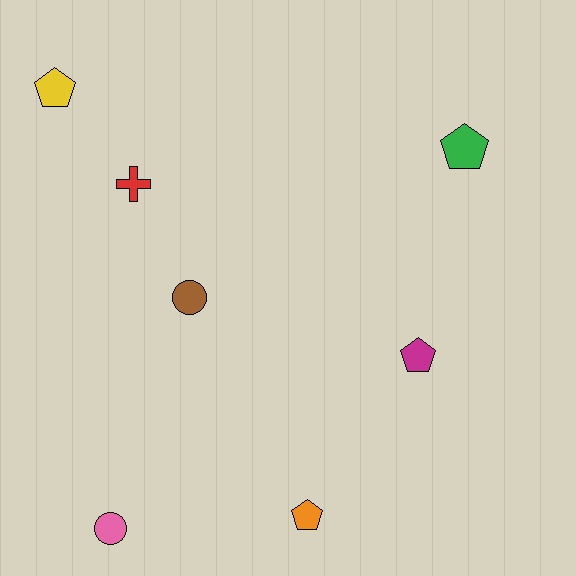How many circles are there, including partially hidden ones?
There are 2 circles.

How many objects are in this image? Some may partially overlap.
There are 7 objects.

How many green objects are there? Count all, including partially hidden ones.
There is 1 green object.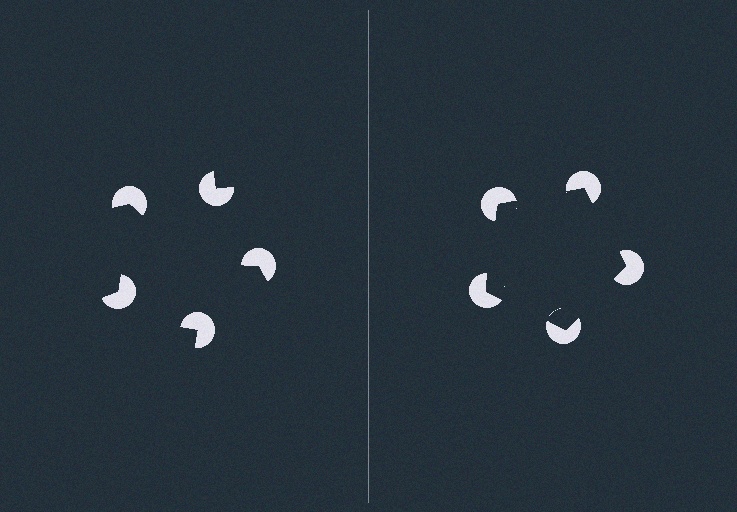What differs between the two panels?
The pac-man discs are positioned identically on both sides; only the wedge orientations differ. On the right they align to a pentagon; on the left they are misaligned.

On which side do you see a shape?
An illusory pentagon appears on the right side. On the left side the wedge cuts are rotated, so no coherent shape forms.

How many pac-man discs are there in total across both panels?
10 — 5 on each side.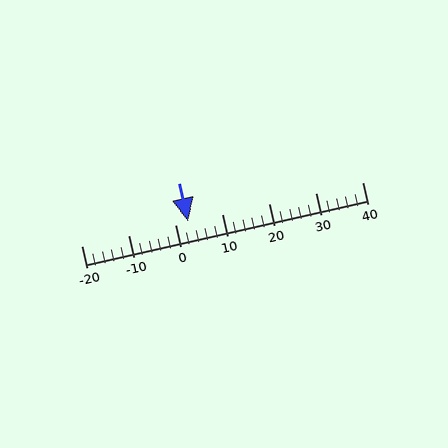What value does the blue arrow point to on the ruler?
The blue arrow points to approximately 3.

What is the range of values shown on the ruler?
The ruler shows values from -20 to 40.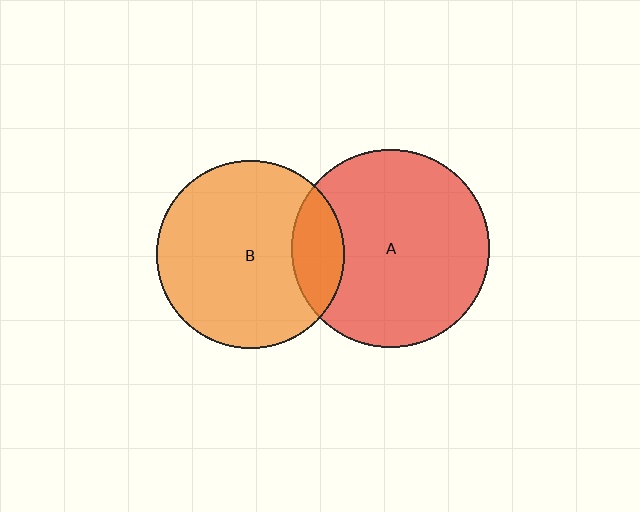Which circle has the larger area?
Circle A (red).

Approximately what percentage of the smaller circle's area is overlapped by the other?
Approximately 15%.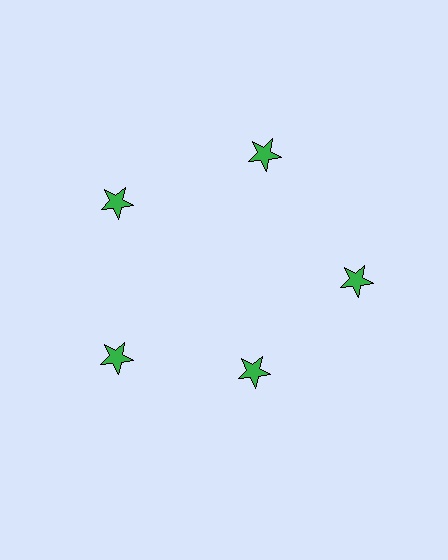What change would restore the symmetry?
The symmetry would be restored by moving it outward, back onto the ring so that all 5 stars sit at equal angles and equal distance from the center.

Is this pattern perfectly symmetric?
No. The 5 green stars are arranged in a ring, but one element near the 5 o'clock position is pulled inward toward the center, breaking the 5-fold rotational symmetry.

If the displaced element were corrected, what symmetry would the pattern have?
It would have 5-fold rotational symmetry — the pattern would map onto itself every 72 degrees.